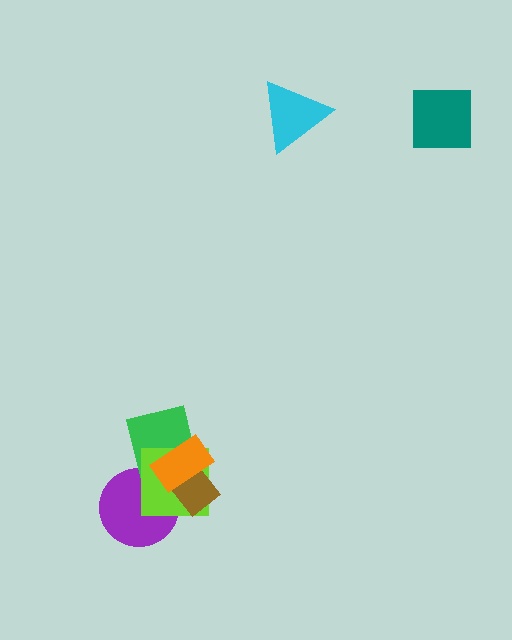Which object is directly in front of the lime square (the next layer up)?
The brown diamond is directly in front of the lime square.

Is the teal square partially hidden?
No, no other shape covers it.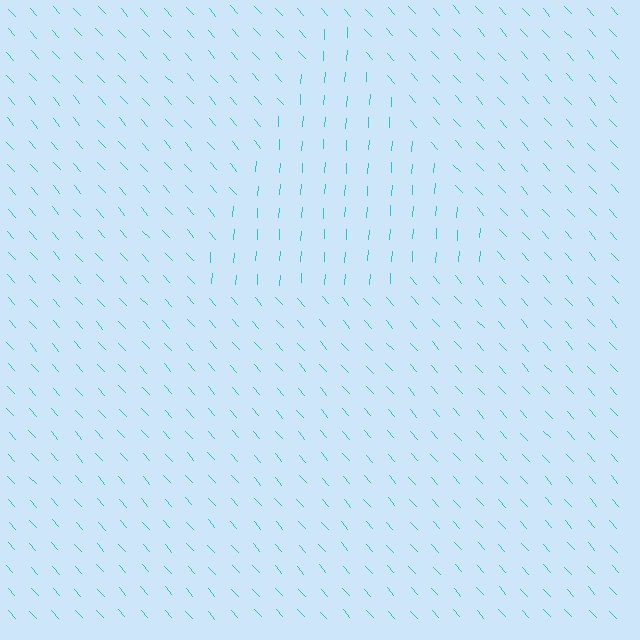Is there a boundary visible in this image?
Yes, there is a texture boundary formed by a change in line orientation.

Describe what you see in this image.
The image is filled with small cyan line segments. A triangle region in the image has lines oriented differently from the surrounding lines, creating a visible texture boundary.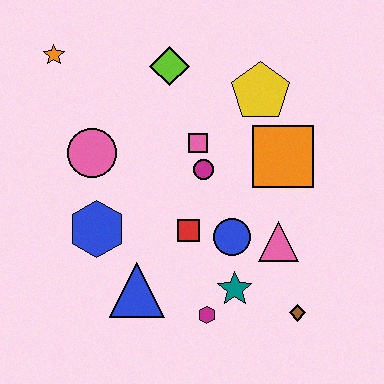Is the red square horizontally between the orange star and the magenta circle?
Yes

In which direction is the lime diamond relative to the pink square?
The lime diamond is above the pink square.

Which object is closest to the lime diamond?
The pink square is closest to the lime diamond.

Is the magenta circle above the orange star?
No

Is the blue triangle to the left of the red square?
Yes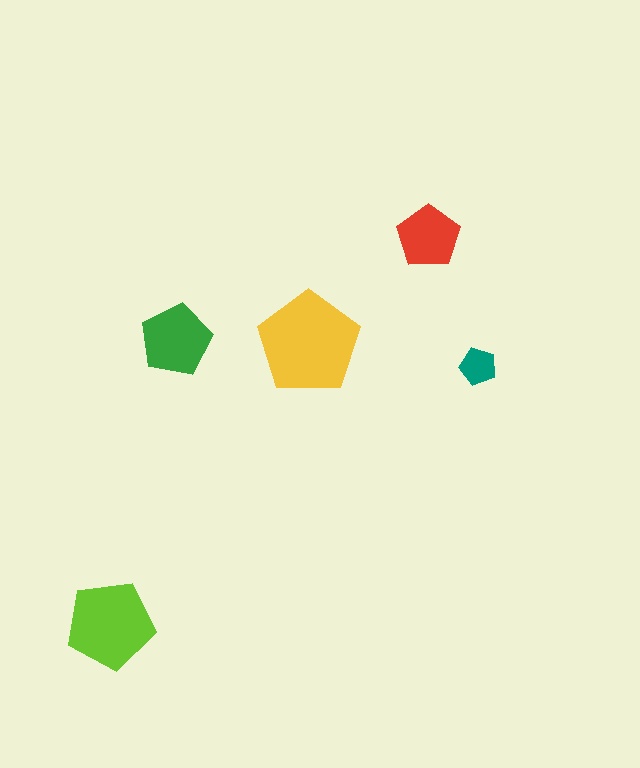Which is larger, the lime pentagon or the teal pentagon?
The lime one.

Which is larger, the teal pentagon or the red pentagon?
The red one.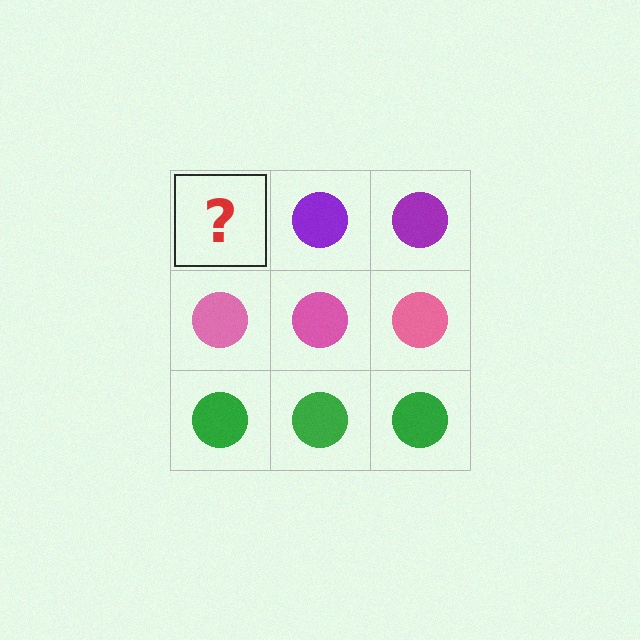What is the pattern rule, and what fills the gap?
The rule is that each row has a consistent color. The gap should be filled with a purple circle.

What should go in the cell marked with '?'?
The missing cell should contain a purple circle.